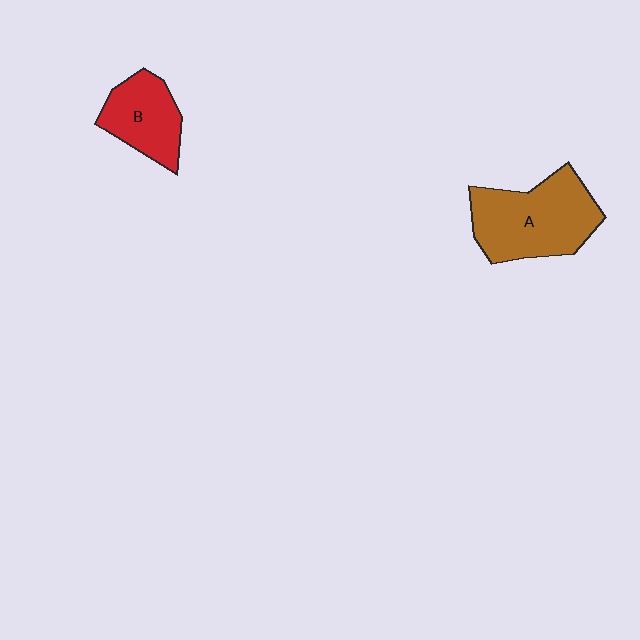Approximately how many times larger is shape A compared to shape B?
Approximately 1.6 times.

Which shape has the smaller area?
Shape B (red).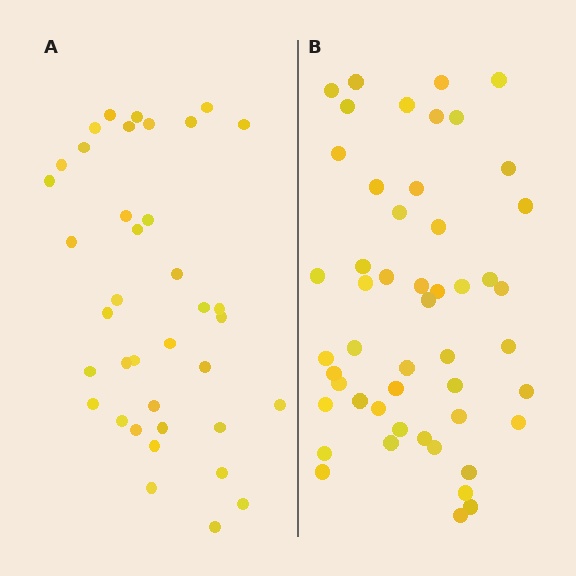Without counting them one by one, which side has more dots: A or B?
Region B (the right region) has more dots.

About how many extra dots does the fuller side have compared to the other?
Region B has roughly 12 or so more dots than region A.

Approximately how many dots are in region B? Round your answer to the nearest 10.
About 50 dots.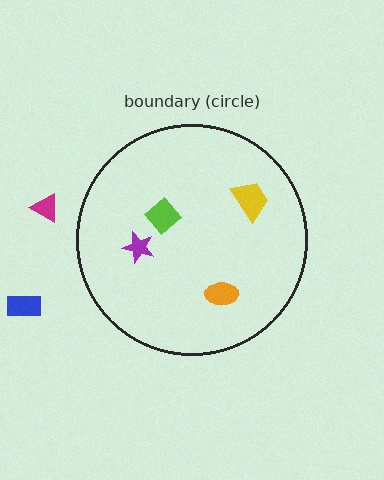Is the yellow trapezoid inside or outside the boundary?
Inside.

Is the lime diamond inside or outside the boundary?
Inside.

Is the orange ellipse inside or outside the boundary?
Inside.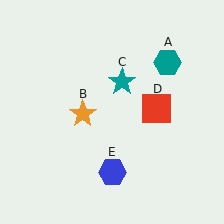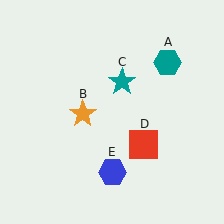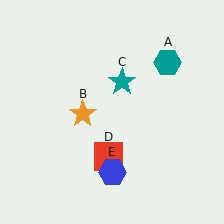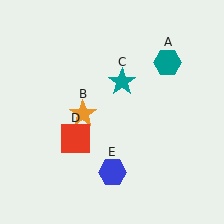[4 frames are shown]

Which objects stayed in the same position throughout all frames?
Teal hexagon (object A) and orange star (object B) and teal star (object C) and blue hexagon (object E) remained stationary.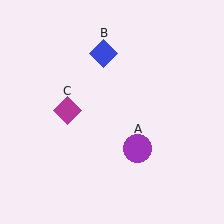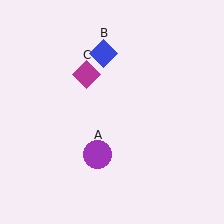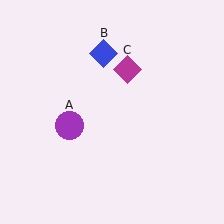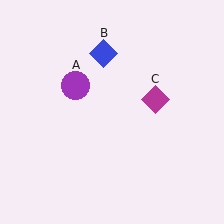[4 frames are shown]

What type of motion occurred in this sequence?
The purple circle (object A), magenta diamond (object C) rotated clockwise around the center of the scene.